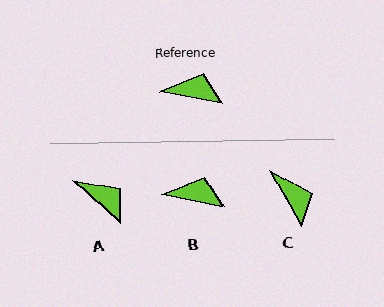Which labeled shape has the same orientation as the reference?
B.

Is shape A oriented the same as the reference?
No, it is off by about 33 degrees.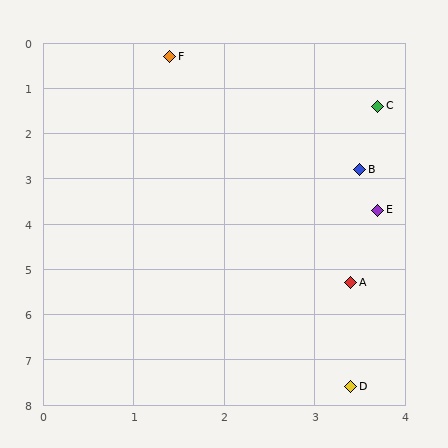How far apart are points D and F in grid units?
Points D and F are about 7.6 grid units apart.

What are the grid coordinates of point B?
Point B is at approximately (3.5, 2.8).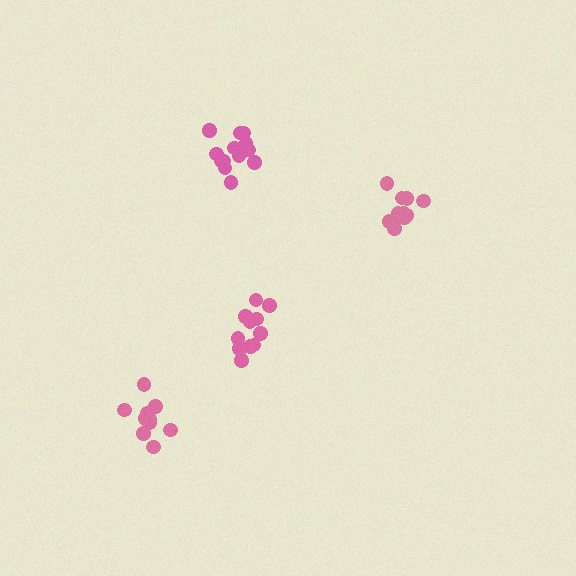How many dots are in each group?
Group 1: 13 dots, Group 2: 11 dots, Group 3: 10 dots, Group 4: 14 dots (48 total).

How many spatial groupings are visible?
There are 4 spatial groupings.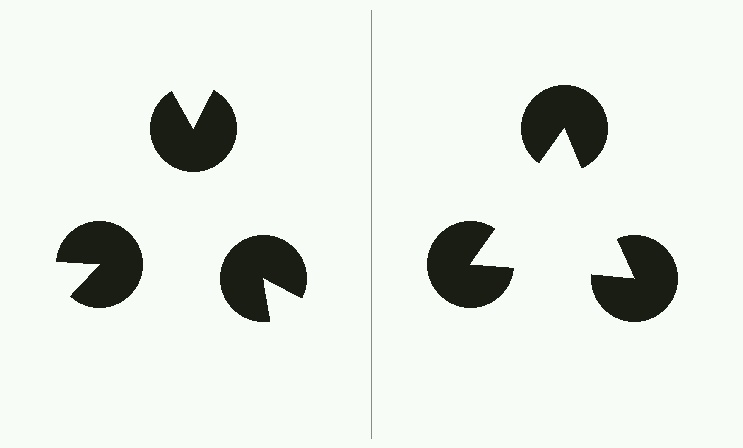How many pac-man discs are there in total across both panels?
6 — 3 on each side.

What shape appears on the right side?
An illusory triangle.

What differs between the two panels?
The pac-man discs are positioned identically on both sides; only the wedge orientations differ. On the right they align to a triangle; on the left they are misaligned.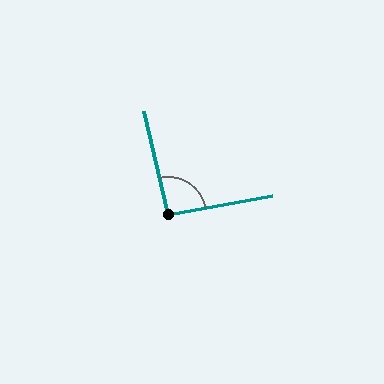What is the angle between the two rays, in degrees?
Approximately 92 degrees.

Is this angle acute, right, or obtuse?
It is approximately a right angle.